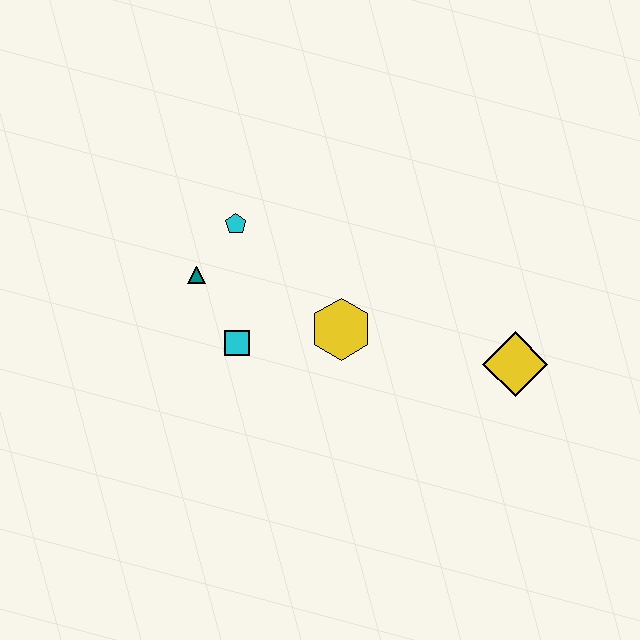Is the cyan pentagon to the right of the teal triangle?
Yes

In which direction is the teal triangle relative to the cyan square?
The teal triangle is above the cyan square.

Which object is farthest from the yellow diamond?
The teal triangle is farthest from the yellow diamond.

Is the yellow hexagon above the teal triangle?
No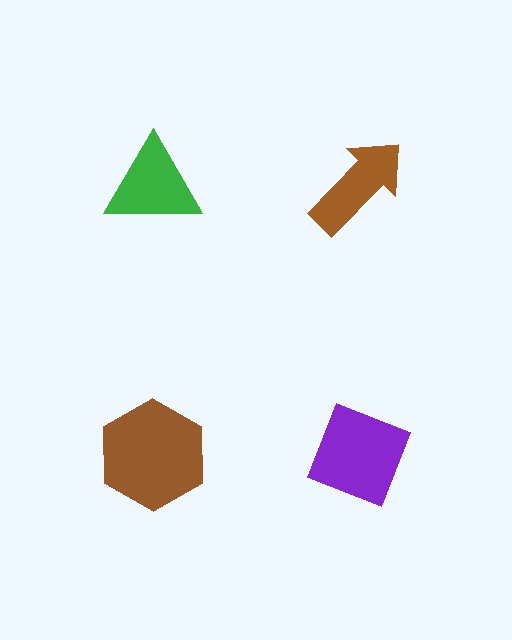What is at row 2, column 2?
A purple diamond.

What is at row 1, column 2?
A brown arrow.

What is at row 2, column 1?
A brown hexagon.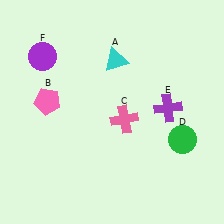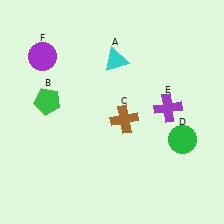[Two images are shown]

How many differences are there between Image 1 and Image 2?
There are 2 differences between the two images.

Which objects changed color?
B changed from pink to green. C changed from pink to brown.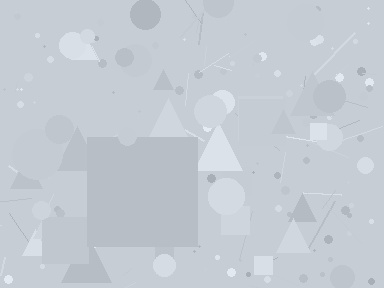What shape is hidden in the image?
A square is hidden in the image.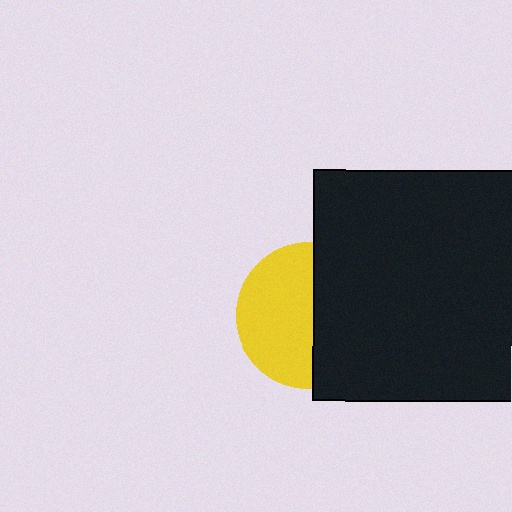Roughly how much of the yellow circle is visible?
About half of it is visible (roughly 53%).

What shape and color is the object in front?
The object in front is a black square.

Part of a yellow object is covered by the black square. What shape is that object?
It is a circle.